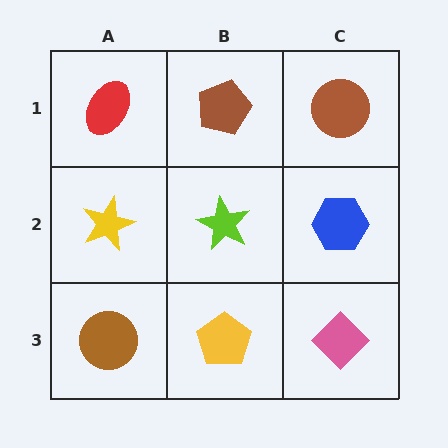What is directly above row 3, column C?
A blue hexagon.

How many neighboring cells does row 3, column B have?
3.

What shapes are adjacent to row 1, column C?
A blue hexagon (row 2, column C), a brown pentagon (row 1, column B).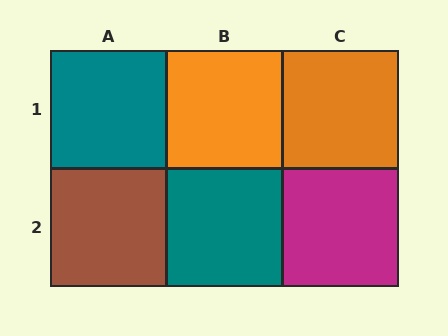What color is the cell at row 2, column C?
Magenta.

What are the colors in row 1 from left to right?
Teal, orange, orange.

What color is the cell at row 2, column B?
Teal.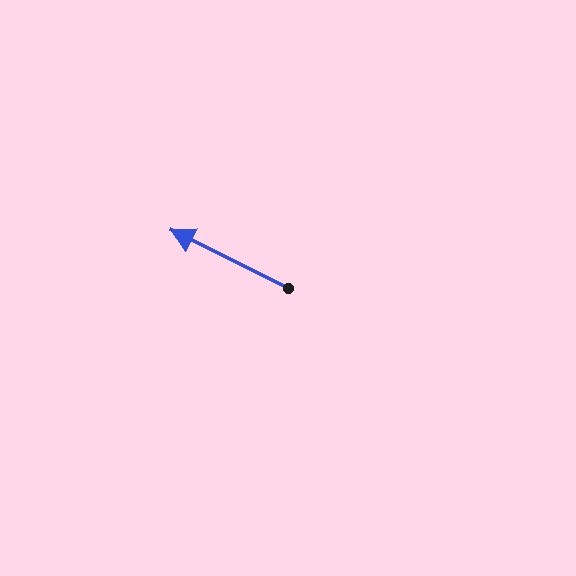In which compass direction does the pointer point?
Northwest.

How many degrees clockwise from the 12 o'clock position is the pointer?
Approximately 296 degrees.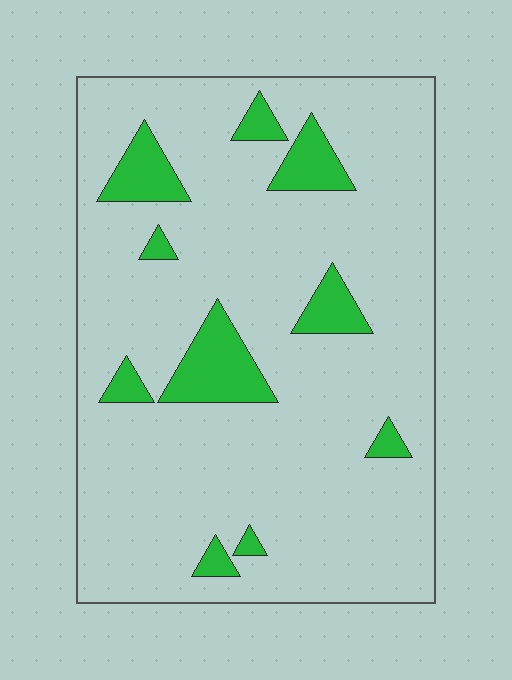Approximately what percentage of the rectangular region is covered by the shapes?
Approximately 10%.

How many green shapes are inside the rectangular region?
10.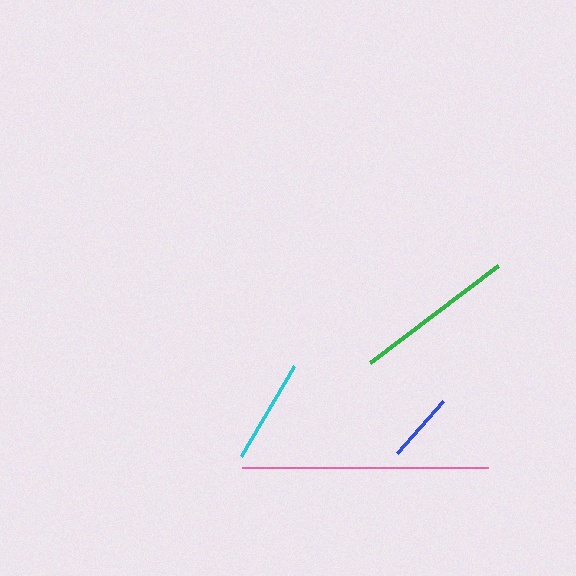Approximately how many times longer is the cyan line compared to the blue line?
The cyan line is approximately 1.5 times the length of the blue line.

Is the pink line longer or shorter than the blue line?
The pink line is longer than the blue line.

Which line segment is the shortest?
The blue line is the shortest at approximately 69 pixels.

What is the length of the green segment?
The green segment is approximately 162 pixels long.